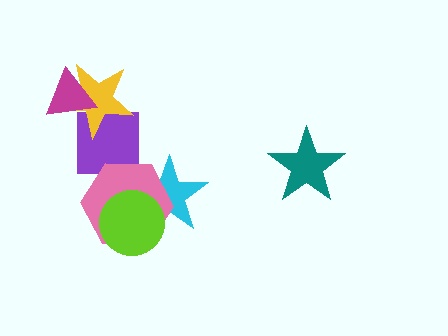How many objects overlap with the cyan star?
2 objects overlap with the cyan star.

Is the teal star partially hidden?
No, no other shape covers it.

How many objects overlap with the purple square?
2 objects overlap with the purple square.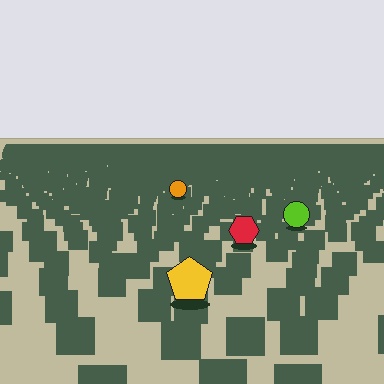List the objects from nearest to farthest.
From nearest to farthest: the yellow pentagon, the red hexagon, the lime circle, the orange circle.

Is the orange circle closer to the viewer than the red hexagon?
No. The red hexagon is closer — you can tell from the texture gradient: the ground texture is coarser near it.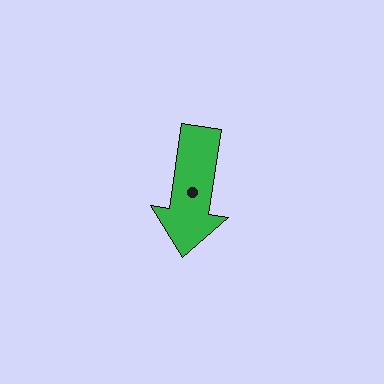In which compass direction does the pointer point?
South.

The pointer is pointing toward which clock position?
Roughly 6 o'clock.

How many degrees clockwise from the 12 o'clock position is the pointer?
Approximately 188 degrees.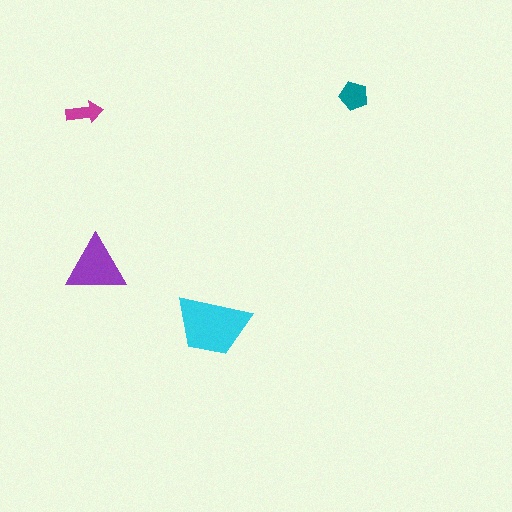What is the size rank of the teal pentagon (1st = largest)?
3rd.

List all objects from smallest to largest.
The magenta arrow, the teal pentagon, the purple triangle, the cyan trapezoid.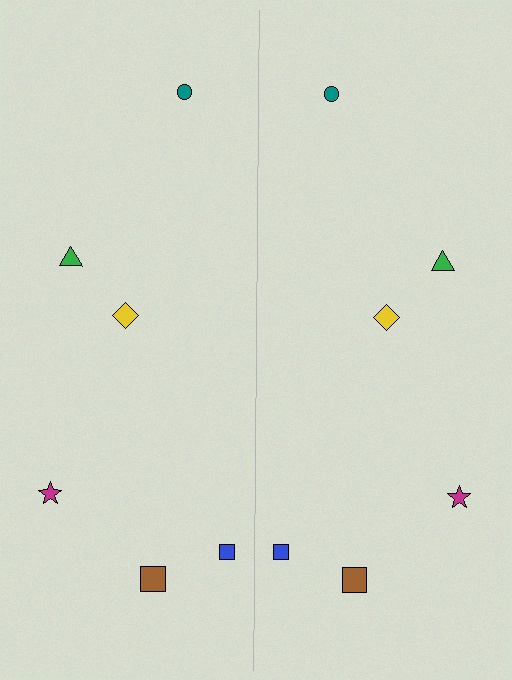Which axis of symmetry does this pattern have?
The pattern has a vertical axis of symmetry running through the center of the image.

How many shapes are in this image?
There are 12 shapes in this image.